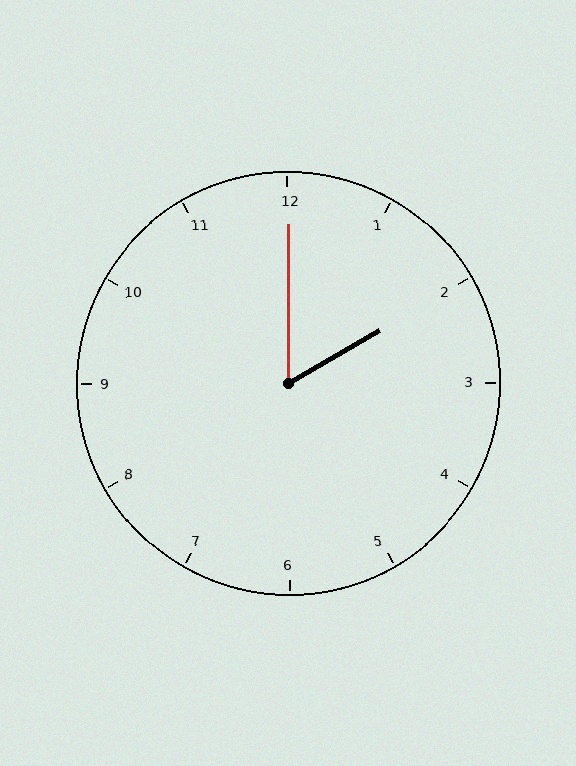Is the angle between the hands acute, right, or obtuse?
It is acute.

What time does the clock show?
2:00.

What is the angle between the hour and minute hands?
Approximately 60 degrees.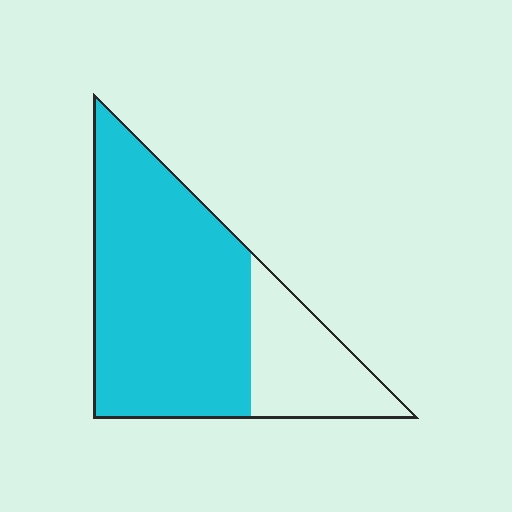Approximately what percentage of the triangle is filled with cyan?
Approximately 75%.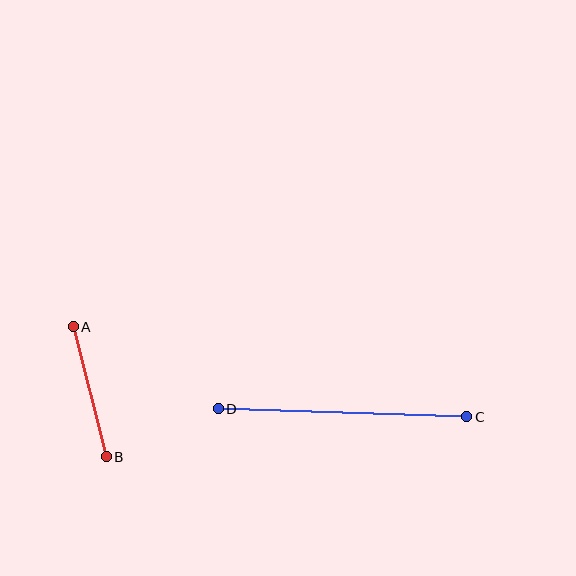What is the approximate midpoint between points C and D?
The midpoint is at approximately (342, 413) pixels.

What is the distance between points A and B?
The distance is approximately 134 pixels.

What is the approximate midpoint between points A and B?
The midpoint is at approximately (90, 392) pixels.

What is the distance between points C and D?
The distance is approximately 248 pixels.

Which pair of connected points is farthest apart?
Points C and D are farthest apart.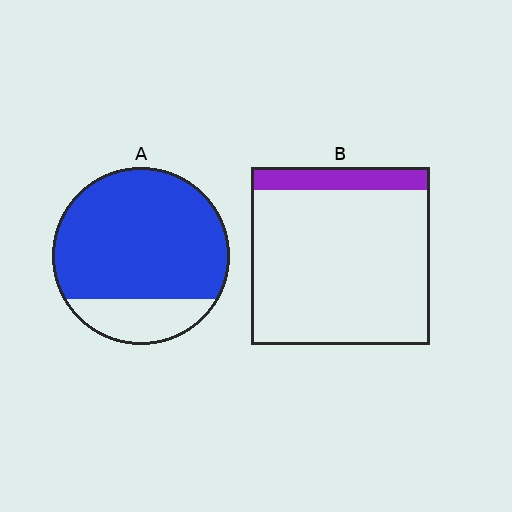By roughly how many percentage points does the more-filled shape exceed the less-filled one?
By roughly 65 percentage points (A over B).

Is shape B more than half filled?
No.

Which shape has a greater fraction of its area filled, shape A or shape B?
Shape A.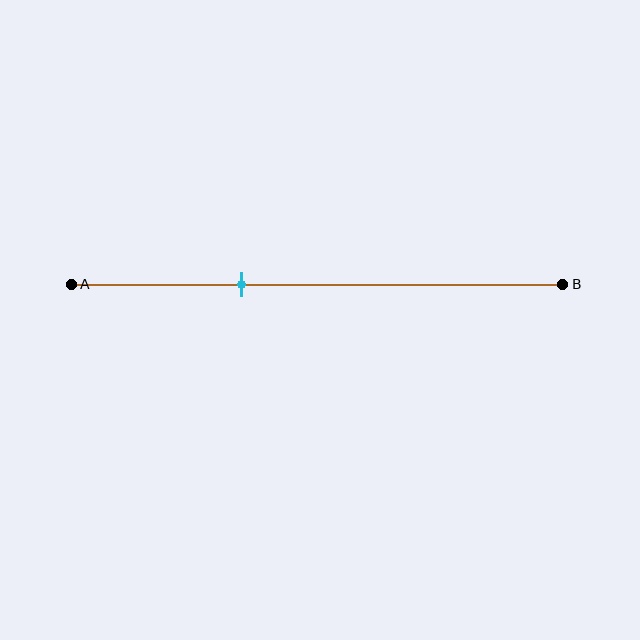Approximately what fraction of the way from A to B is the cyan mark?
The cyan mark is approximately 35% of the way from A to B.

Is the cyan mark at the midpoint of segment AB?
No, the mark is at about 35% from A, not at the 50% midpoint.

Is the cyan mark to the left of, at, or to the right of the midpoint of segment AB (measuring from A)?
The cyan mark is to the left of the midpoint of segment AB.